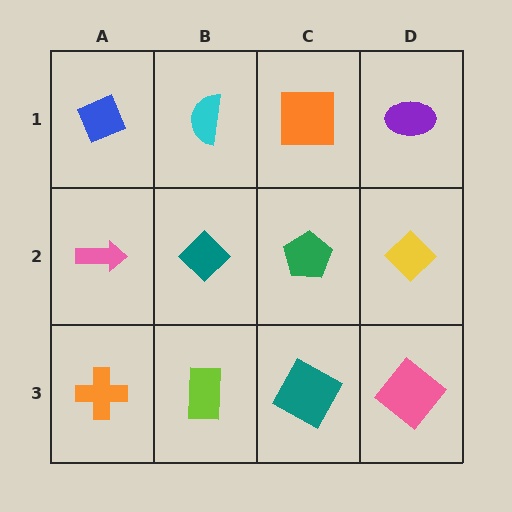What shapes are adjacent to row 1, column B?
A teal diamond (row 2, column B), a blue diamond (row 1, column A), an orange square (row 1, column C).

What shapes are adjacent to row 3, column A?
A pink arrow (row 2, column A), a lime rectangle (row 3, column B).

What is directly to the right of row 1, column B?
An orange square.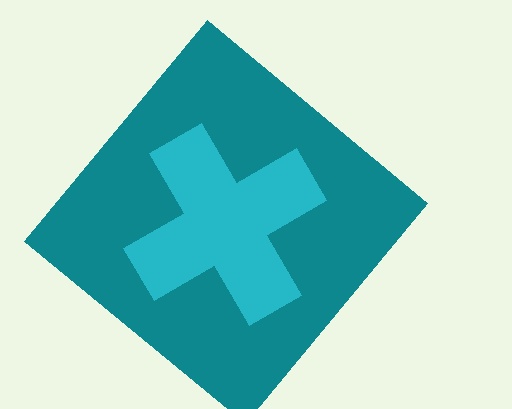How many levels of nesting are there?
2.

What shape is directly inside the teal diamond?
The cyan cross.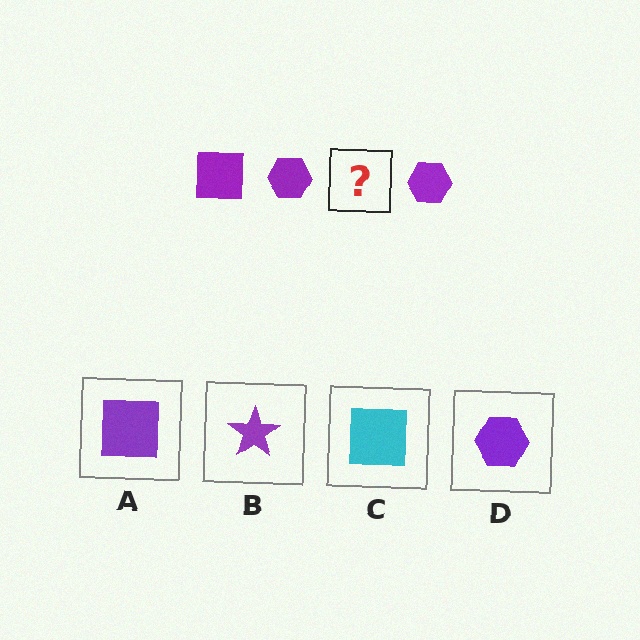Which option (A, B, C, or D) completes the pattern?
A.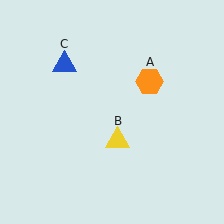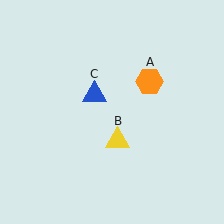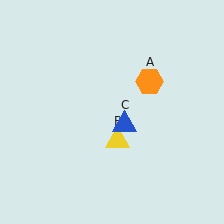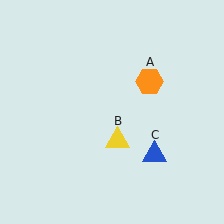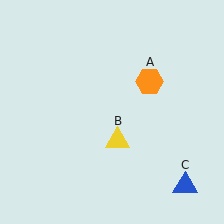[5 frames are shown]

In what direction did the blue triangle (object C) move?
The blue triangle (object C) moved down and to the right.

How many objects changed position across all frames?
1 object changed position: blue triangle (object C).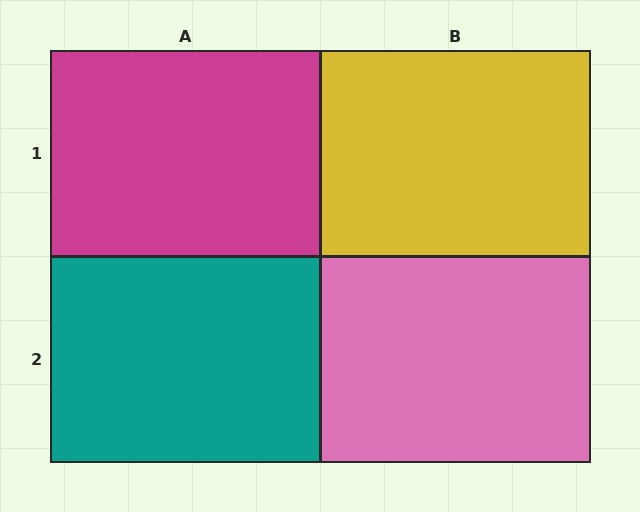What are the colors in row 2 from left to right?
Teal, pink.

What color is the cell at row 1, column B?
Yellow.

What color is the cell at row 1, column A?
Magenta.